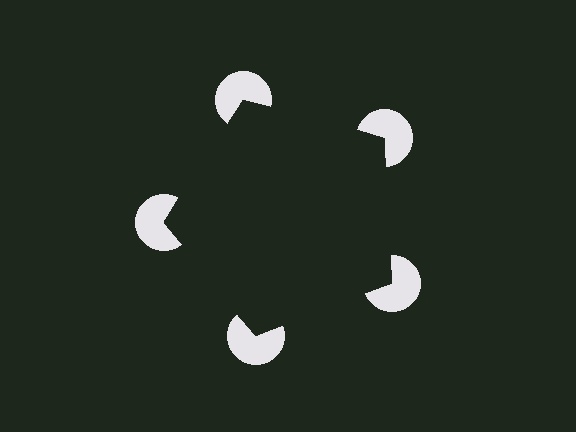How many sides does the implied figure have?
5 sides.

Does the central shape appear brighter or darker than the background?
It typically appears slightly darker than the background, even though no actual brightness change is drawn.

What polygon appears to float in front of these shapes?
An illusory pentagon — its edges are inferred from the aligned wedge cuts in the pac-man discs, not physically drawn.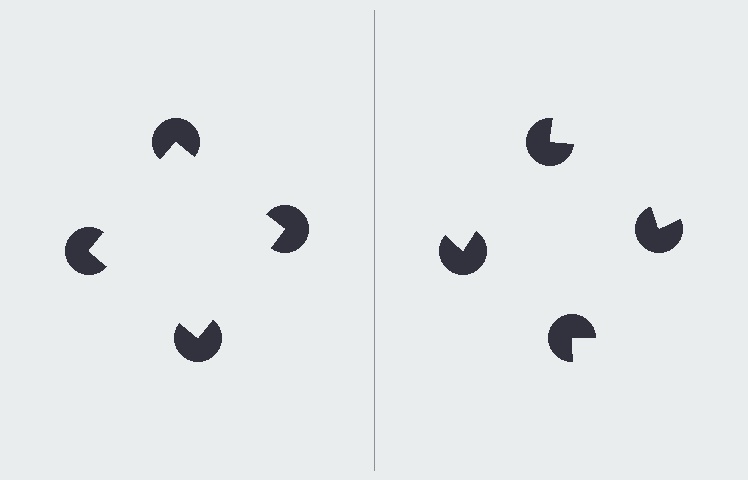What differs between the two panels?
The pac-man discs are positioned identically on both sides; only the wedge orientations differ. On the left they align to a square; on the right they are misaligned.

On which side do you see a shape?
An illusory square appears on the left side. On the right side the wedge cuts are rotated, so no coherent shape forms.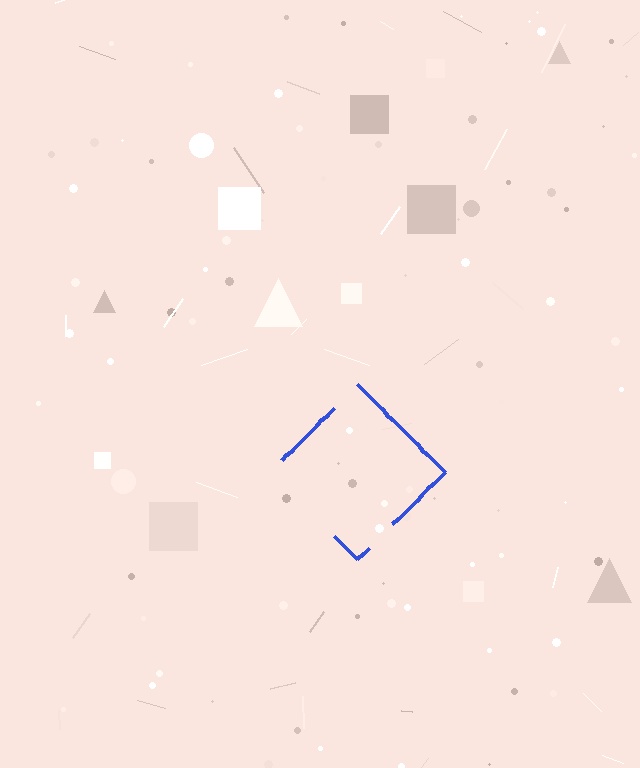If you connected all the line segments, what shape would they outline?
They would outline a diamond.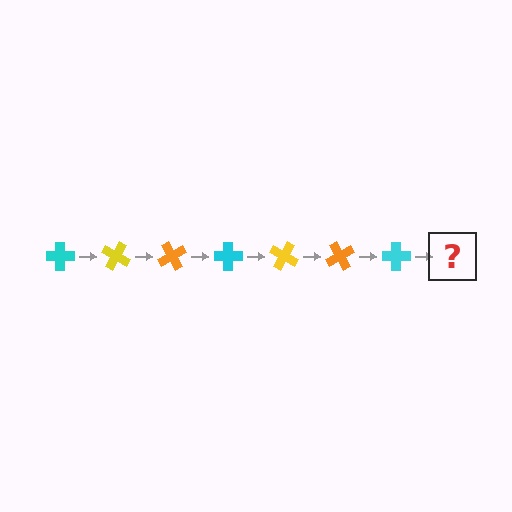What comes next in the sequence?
The next element should be a yellow cross, rotated 210 degrees from the start.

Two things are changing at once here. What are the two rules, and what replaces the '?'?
The two rules are that it rotates 30 degrees each step and the color cycles through cyan, yellow, and orange. The '?' should be a yellow cross, rotated 210 degrees from the start.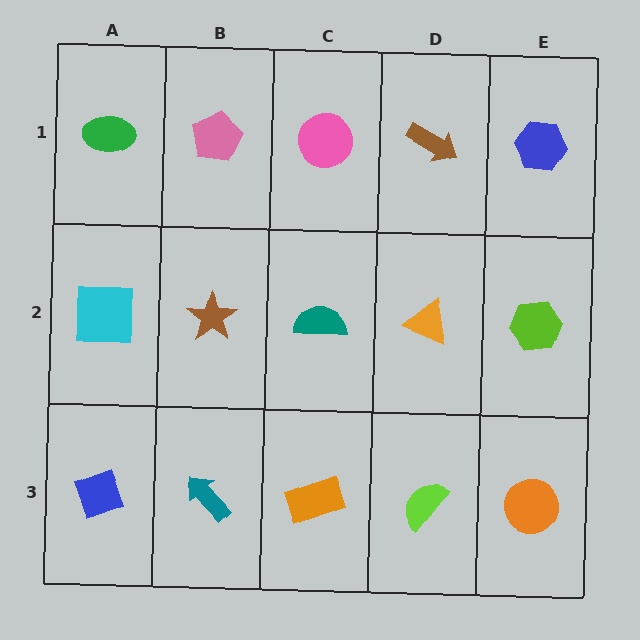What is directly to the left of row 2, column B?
A cyan square.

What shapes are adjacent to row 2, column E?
A blue hexagon (row 1, column E), an orange circle (row 3, column E), an orange triangle (row 2, column D).